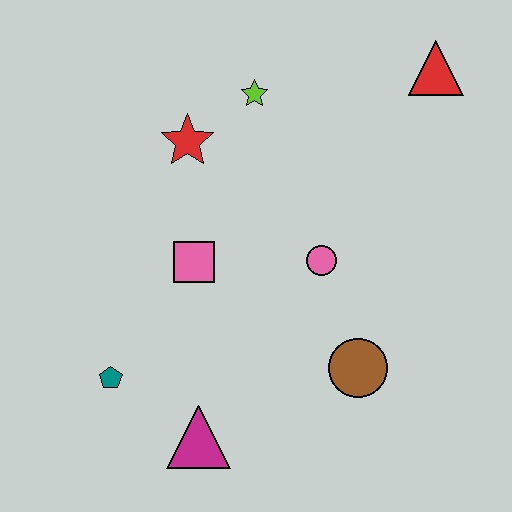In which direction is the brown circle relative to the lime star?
The brown circle is below the lime star.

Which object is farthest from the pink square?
The red triangle is farthest from the pink square.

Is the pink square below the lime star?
Yes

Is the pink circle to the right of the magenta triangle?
Yes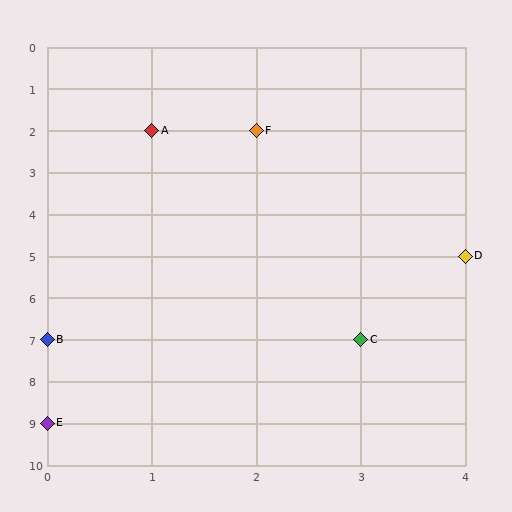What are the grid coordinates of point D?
Point D is at grid coordinates (4, 5).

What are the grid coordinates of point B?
Point B is at grid coordinates (0, 7).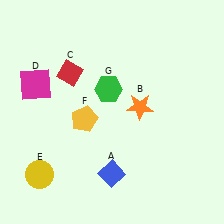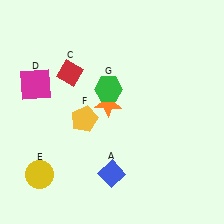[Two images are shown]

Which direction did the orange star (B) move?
The orange star (B) moved left.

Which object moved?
The orange star (B) moved left.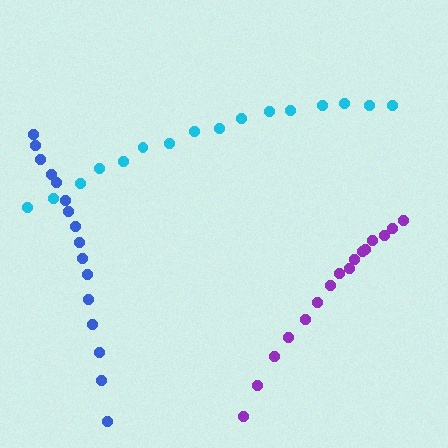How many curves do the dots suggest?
There are 3 distinct paths.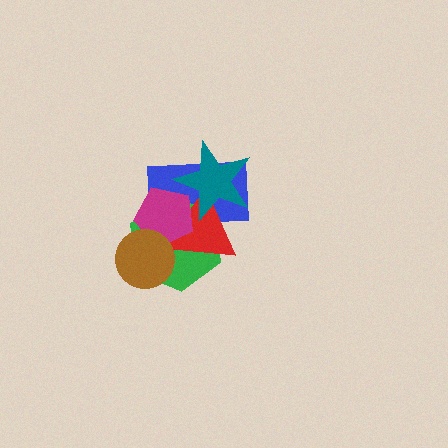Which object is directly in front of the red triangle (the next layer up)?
The magenta pentagon is directly in front of the red triangle.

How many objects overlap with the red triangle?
5 objects overlap with the red triangle.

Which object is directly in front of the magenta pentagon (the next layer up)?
The teal star is directly in front of the magenta pentagon.